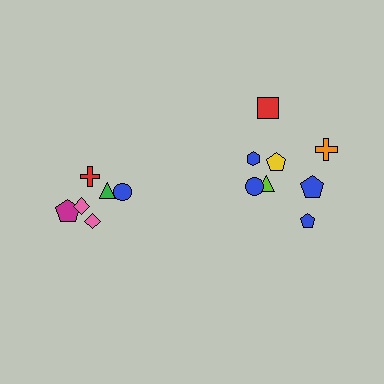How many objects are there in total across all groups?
There are 14 objects.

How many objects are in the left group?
There are 6 objects.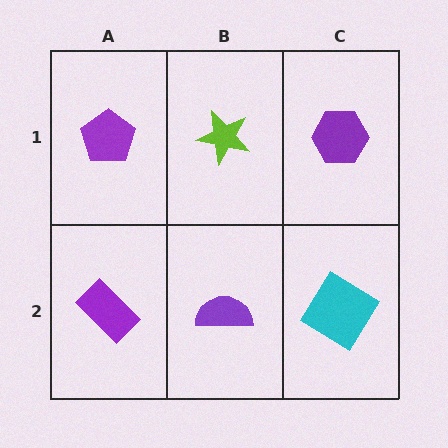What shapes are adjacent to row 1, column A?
A purple rectangle (row 2, column A), a lime star (row 1, column B).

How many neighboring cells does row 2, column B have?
3.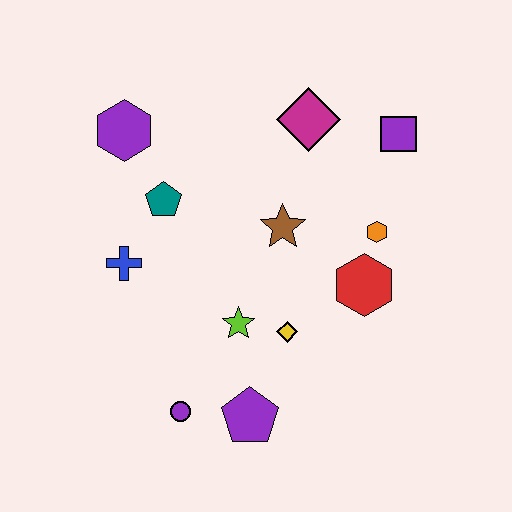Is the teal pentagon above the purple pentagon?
Yes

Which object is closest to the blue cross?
The teal pentagon is closest to the blue cross.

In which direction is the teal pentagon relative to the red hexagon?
The teal pentagon is to the left of the red hexagon.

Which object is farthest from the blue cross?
The purple square is farthest from the blue cross.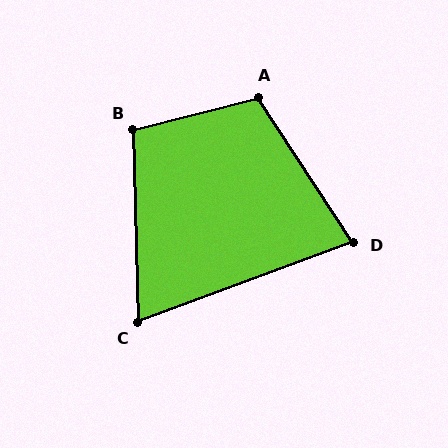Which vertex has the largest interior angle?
A, at approximately 109 degrees.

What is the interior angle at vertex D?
Approximately 77 degrees (acute).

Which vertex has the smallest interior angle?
C, at approximately 71 degrees.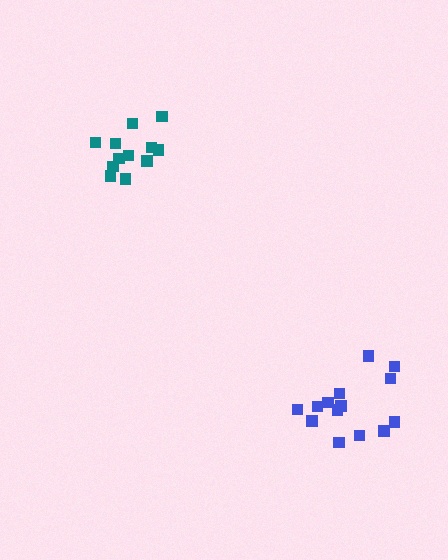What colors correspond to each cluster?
The clusters are colored: blue, teal.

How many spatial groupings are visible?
There are 2 spatial groupings.